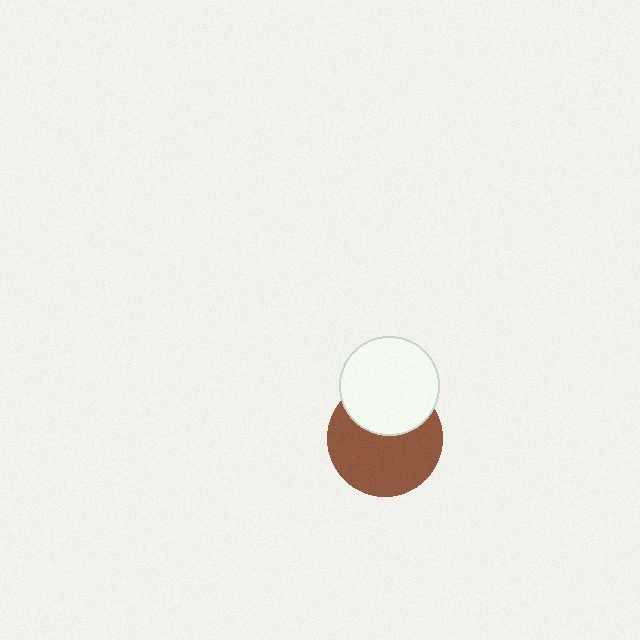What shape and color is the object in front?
The object in front is a white circle.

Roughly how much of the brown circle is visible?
Most of it is visible (roughly 65%).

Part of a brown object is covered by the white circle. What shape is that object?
It is a circle.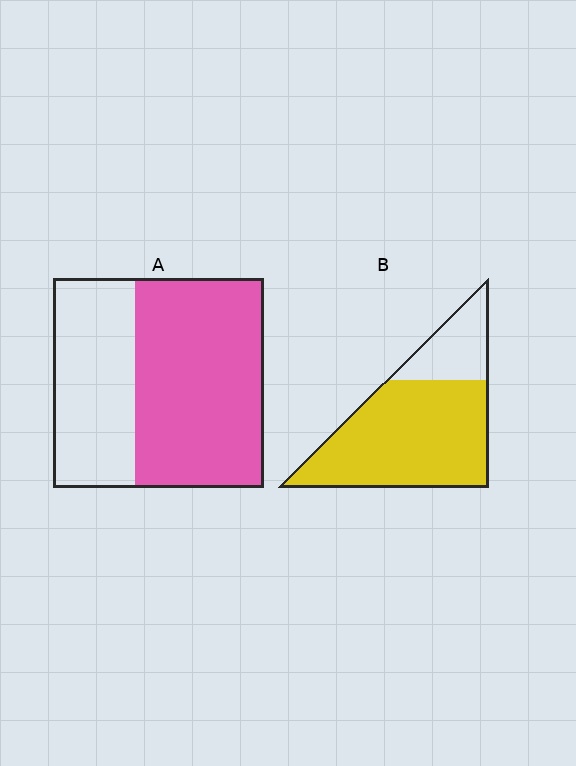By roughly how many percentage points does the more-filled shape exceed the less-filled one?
By roughly 15 percentage points (B over A).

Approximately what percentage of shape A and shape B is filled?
A is approximately 60% and B is approximately 75%.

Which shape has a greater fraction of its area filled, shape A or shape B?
Shape B.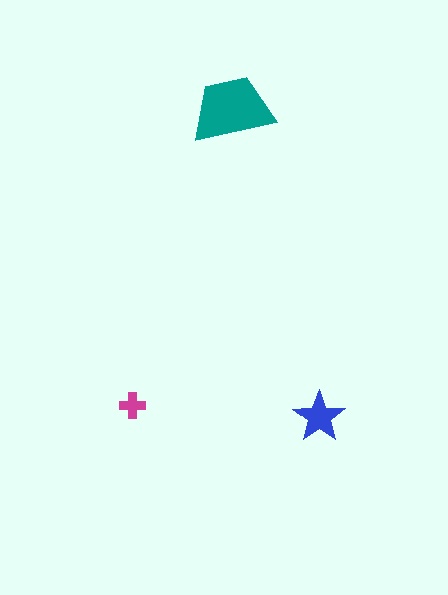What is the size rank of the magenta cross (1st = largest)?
3rd.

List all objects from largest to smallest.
The teal trapezoid, the blue star, the magenta cross.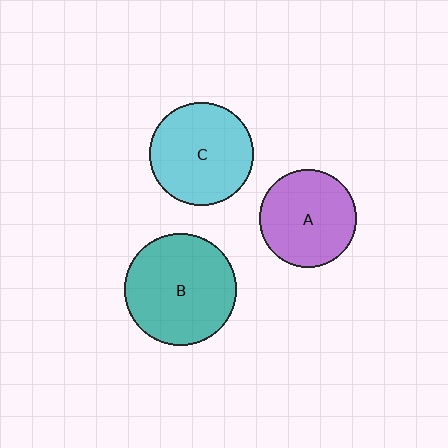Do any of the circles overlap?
No, none of the circles overlap.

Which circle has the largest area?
Circle B (teal).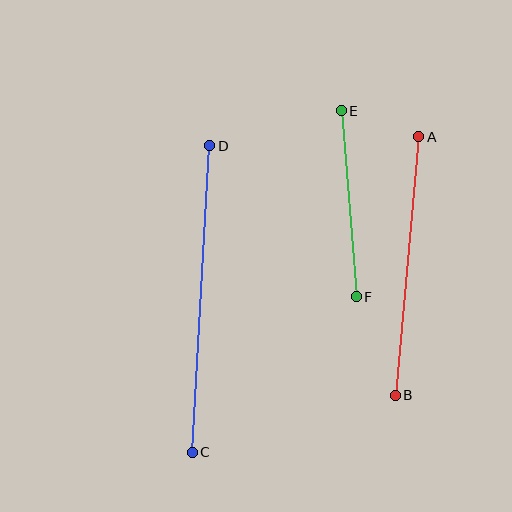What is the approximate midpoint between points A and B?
The midpoint is at approximately (407, 266) pixels.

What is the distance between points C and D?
The distance is approximately 307 pixels.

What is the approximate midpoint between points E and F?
The midpoint is at approximately (349, 204) pixels.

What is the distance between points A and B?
The distance is approximately 260 pixels.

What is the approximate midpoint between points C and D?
The midpoint is at approximately (201, 299) pixels.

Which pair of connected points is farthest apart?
Points C and D are farthest apart.